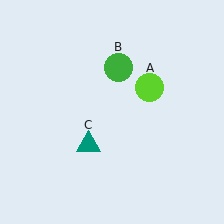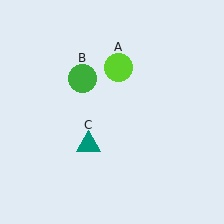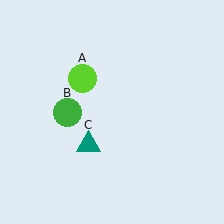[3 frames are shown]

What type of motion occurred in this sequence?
The lime circle (object A), green circle (object B) rotated counterclockwise around the center of the scene.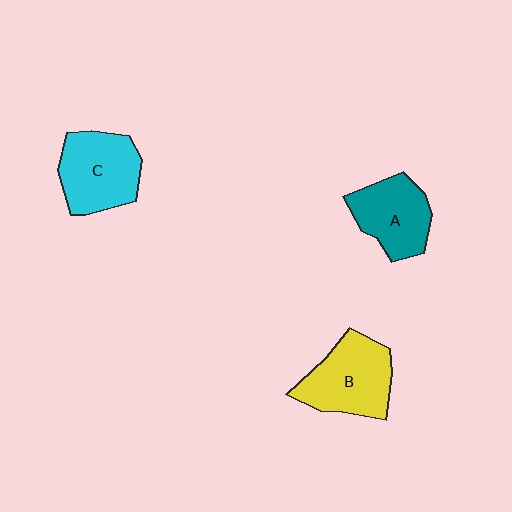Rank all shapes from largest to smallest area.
From largest to smallest: B (yellow), C (cyan), A (teal).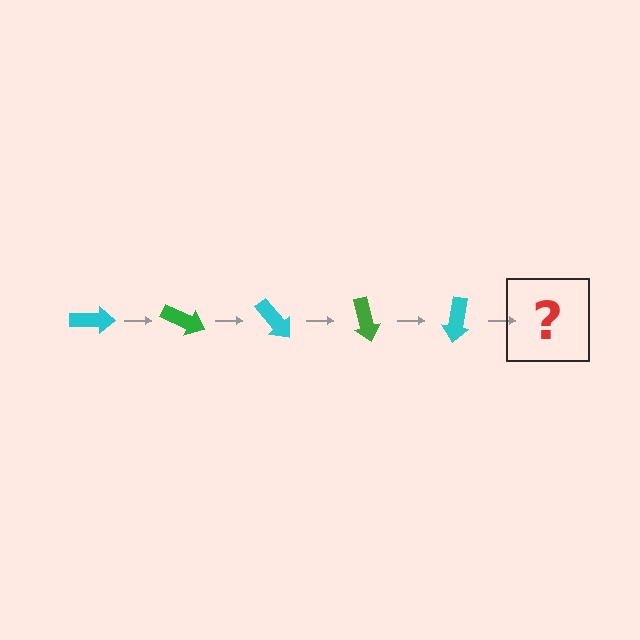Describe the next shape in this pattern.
It should be a green arrow, rotated 125 degrees from the start.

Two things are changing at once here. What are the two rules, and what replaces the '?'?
The two rules are that it rotates 25 degrees each step and the color cycles through cyan and green. The '?' should be a green arrow, rotated 125 degrees from the start.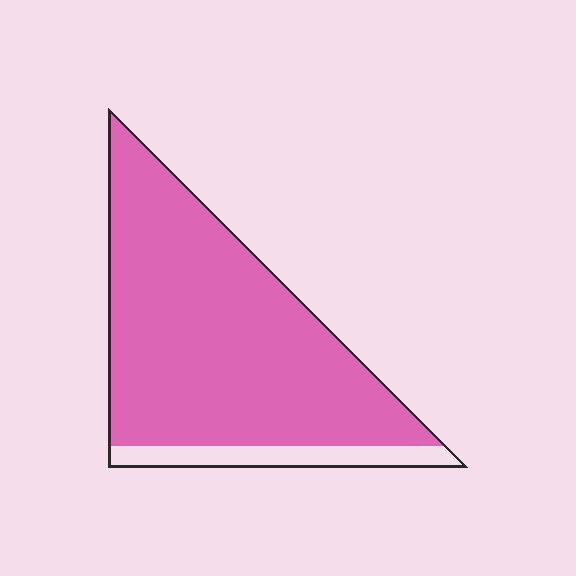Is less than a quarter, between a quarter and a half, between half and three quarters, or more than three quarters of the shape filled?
More than three quarters.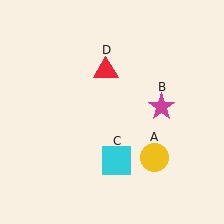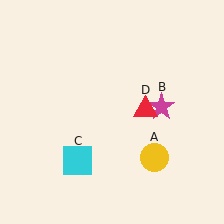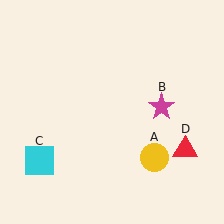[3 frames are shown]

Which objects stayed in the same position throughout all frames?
Yellow circle (object A) and magenta star (object B) remained stationary.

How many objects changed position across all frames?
2 objects changed position: cyan square (object C), red triangle (object D).